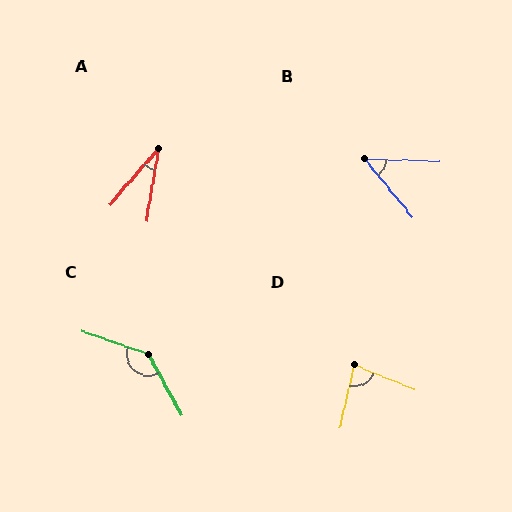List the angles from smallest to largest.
A (31°), B (49°), D (80°), C (137°).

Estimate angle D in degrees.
Approximately 80 degrees.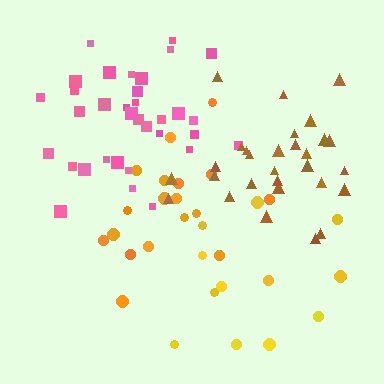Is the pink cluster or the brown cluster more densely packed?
Pink.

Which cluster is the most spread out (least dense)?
Yellow.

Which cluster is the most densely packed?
Pink.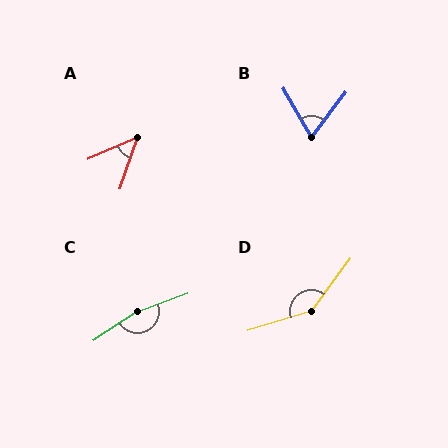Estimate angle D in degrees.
Approximately 144 degrees.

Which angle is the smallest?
A, at approximately 48 degrees.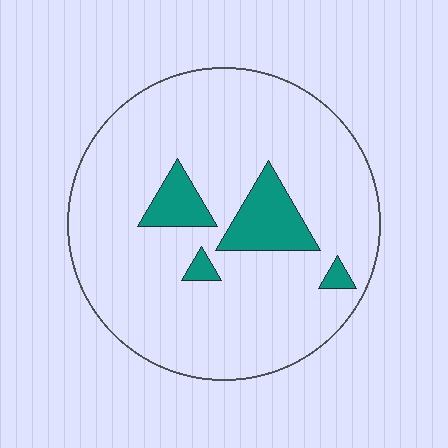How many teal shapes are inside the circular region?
4.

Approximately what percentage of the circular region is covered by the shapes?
Approximately 10%.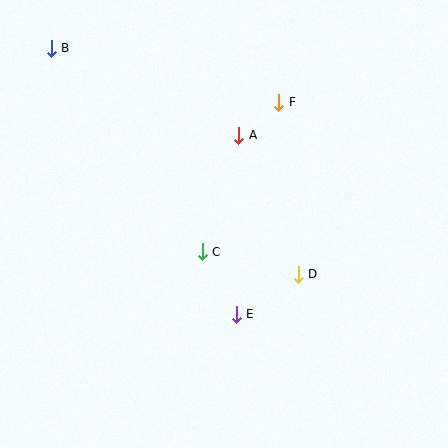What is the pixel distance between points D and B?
The distance between D and B is 335 pixels.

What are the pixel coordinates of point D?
Point D is at (298, 274).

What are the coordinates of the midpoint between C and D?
The midpoint between C and D is at (250, 263).